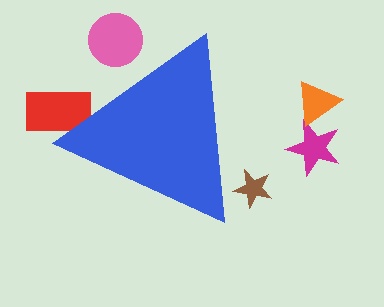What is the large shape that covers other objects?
A blue triangle.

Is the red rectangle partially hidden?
Yes, the red rectangle is partially hidden behind the blue triangle.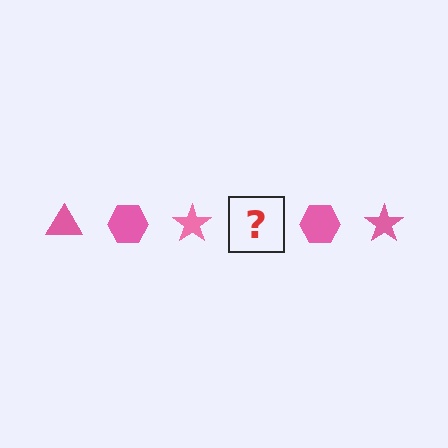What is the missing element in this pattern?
The missing element is a pink triangle.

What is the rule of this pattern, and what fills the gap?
The rule is that the pattern cycles through triangle, hexagon, star shapes in pink. The gap should be filled with a pink triangle.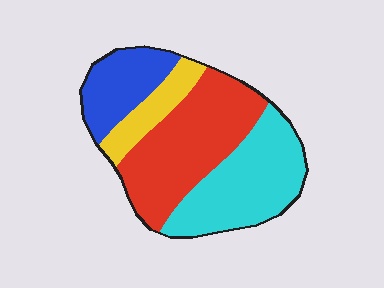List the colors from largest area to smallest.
From largest to smallest: red, cyan, blue, yellow.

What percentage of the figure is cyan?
Cyan covers around 35% of the figure.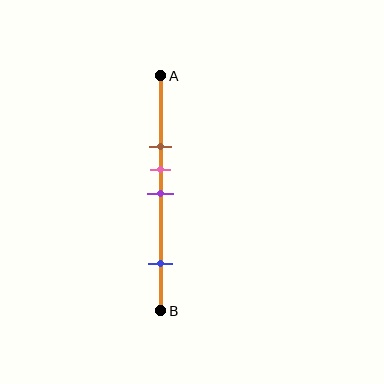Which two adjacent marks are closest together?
The pink and purple marks are the closest adjacent pair.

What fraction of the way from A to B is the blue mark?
The blue mark is approximately 80% (0.8) of the way from A to B.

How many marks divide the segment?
There are 4 marks dividing the segment.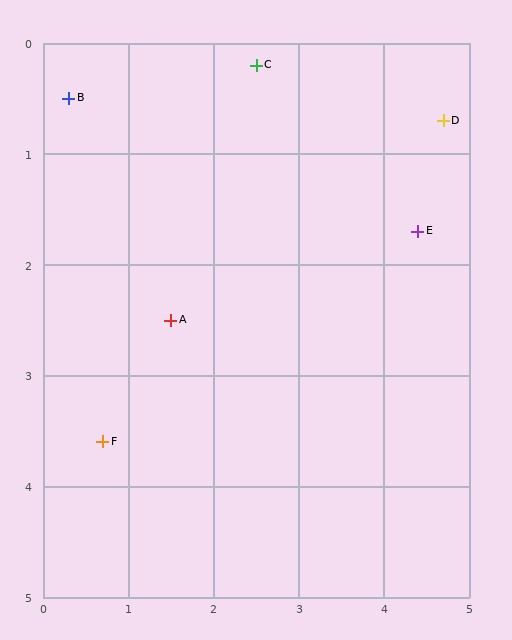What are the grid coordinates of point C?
Point C is at approximately (2.5, 0.2).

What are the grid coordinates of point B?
Point B is at approximately (0.3, 0.5).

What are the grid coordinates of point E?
Point E is at approximately (4.4, 1.7).